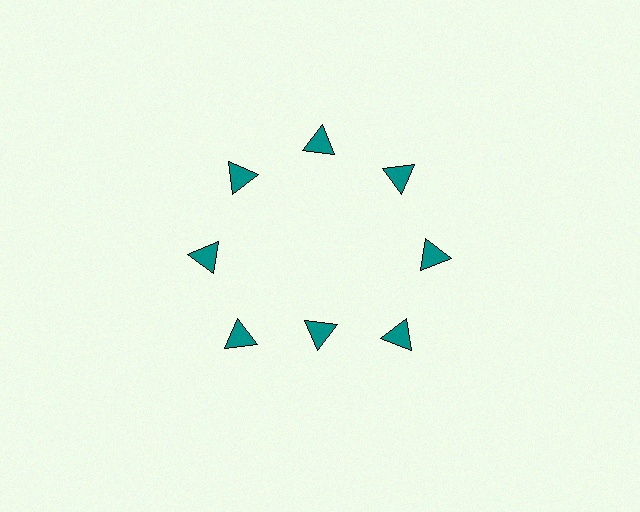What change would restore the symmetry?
The symmetry would be restored by moving it outward, back onto the ring so that all 8 triangles sit at equal angles and equal distance from the center.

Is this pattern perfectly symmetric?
No. The 8 teal triangles are arranged in a ring, but one element near the 6 o'clock position is pulled inward toward the center, breaking the 8-fold rotational symmetry.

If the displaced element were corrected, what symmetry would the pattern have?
It would have 8-fold rotational symmetry — the pattern would map onto itself every 45 degrees.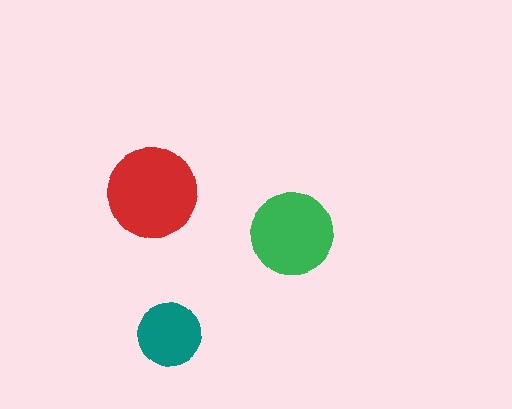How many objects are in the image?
There are 3 objects in the image.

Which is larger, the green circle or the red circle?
The red one.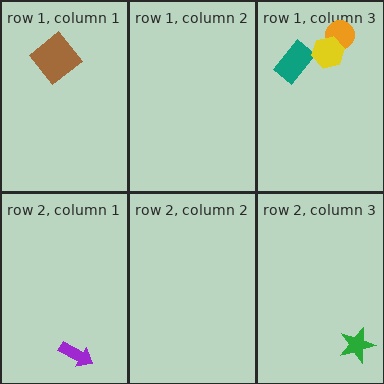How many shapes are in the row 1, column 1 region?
1.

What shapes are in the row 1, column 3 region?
The orange circle, the teal rectangle, the yellow hexagon.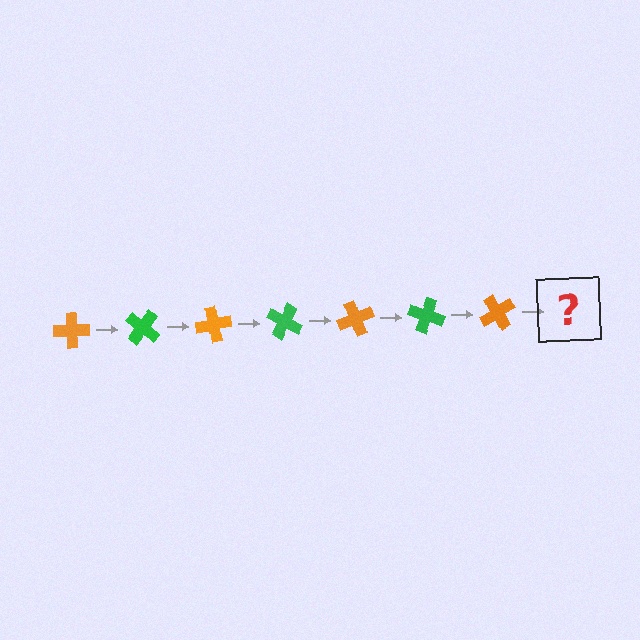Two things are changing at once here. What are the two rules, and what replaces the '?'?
The two rules are that it rotates 40 degrees each step and the color cycles through orange and green. The '?' should be a green cross, rotated 280 degrees from the start.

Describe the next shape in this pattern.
It should be a green cross, rotated 280 degrees from the start.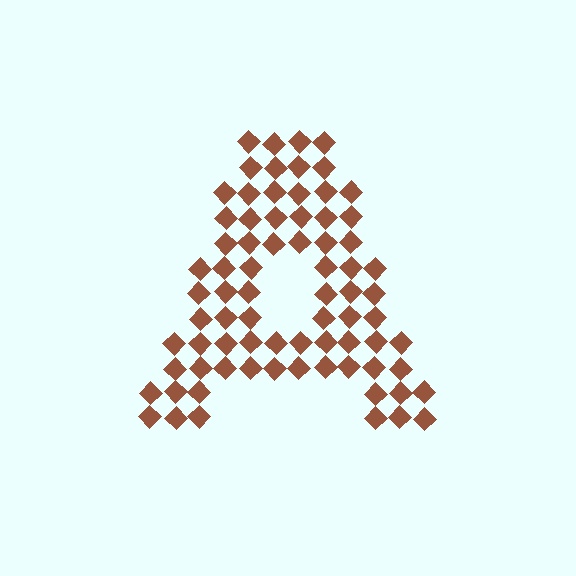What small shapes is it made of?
It is made of small diamonds.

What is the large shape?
The large shape is the letter A.